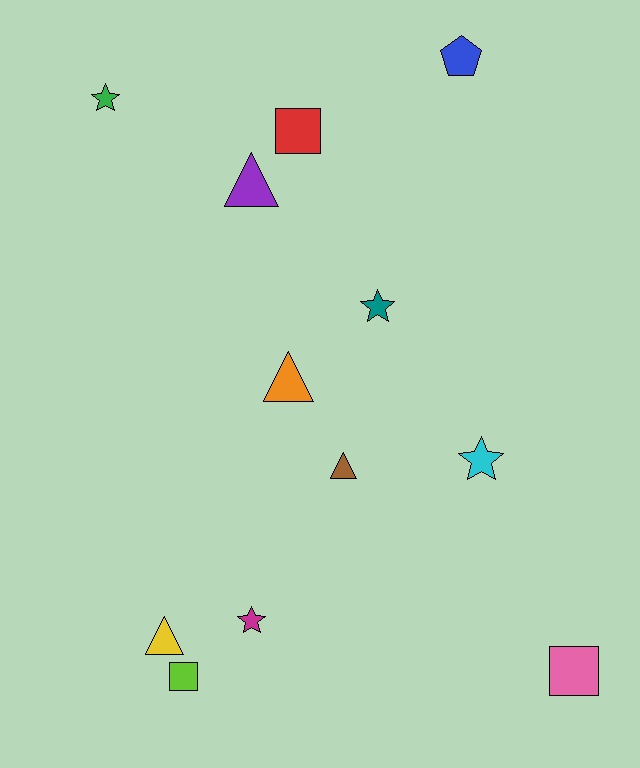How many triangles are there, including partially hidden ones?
There are 4 triangles.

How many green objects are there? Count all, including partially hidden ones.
There is 1 green object.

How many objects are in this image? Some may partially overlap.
There are 12 objects.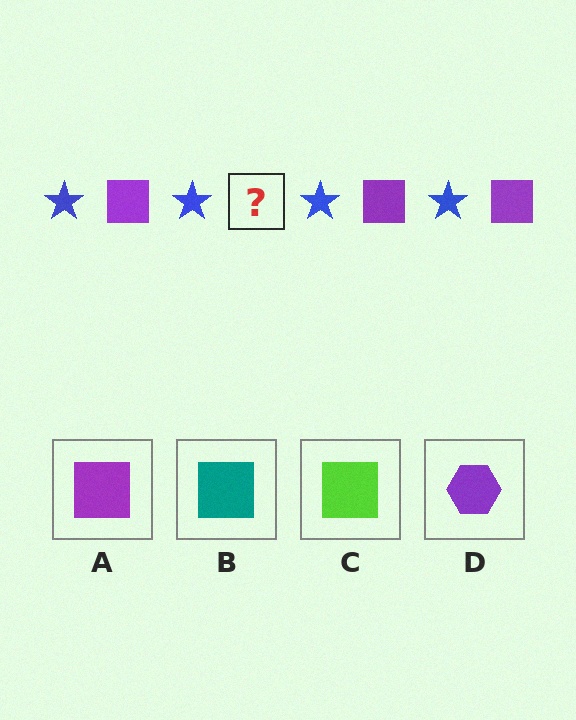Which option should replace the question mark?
Option A.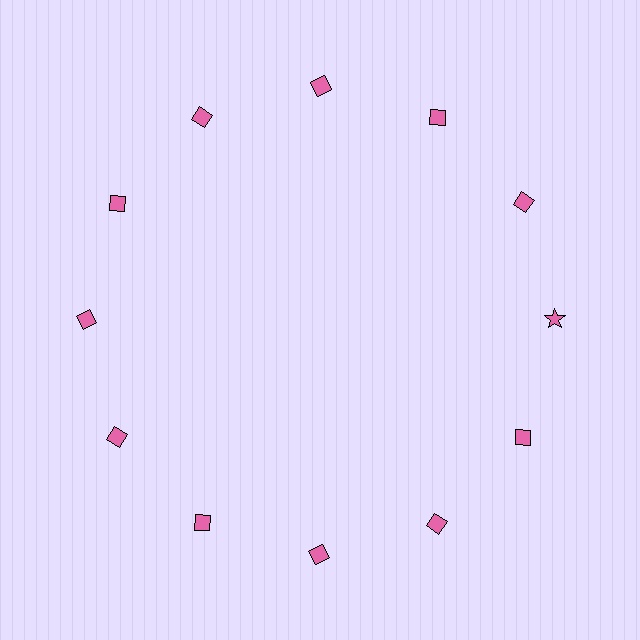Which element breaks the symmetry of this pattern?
The pink star at roughly the 3 o'clock position breaks the symmetry. All other shapes are pink diamonds.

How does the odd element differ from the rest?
It has a different shape: star instead of diamond.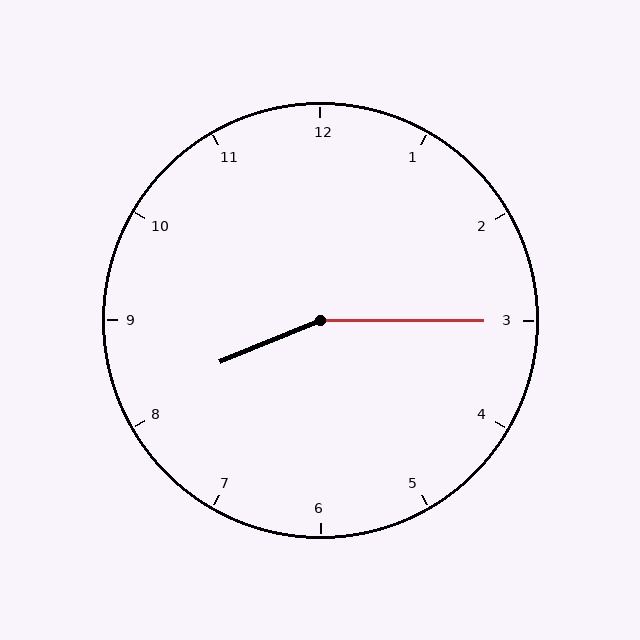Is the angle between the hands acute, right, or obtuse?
It is obtuse.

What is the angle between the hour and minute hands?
Approximately 158 degrees.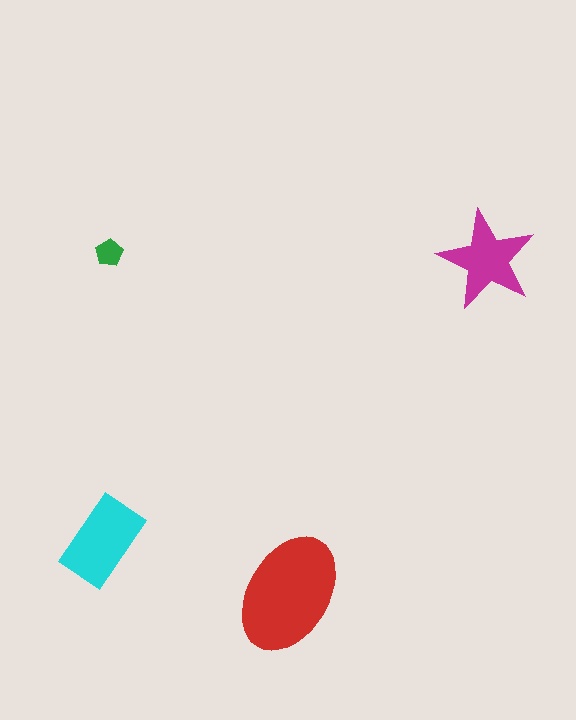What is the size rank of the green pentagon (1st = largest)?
4th.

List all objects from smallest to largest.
The green pentagon, the magenta star, the cyan rectangle, the red ellipse.